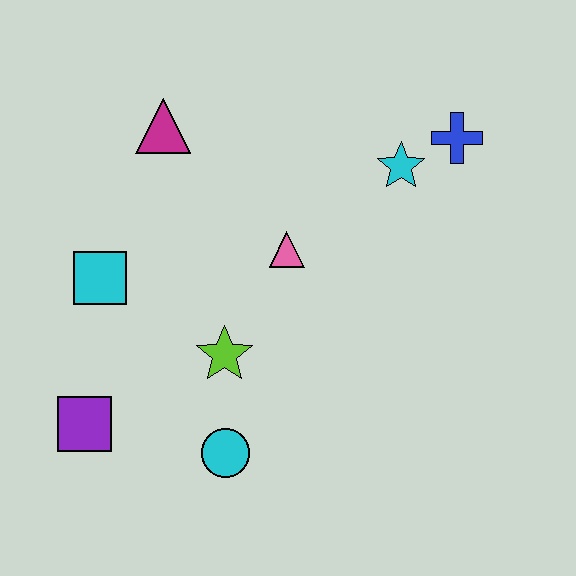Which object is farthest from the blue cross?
The purple square is farthest from the blue cross.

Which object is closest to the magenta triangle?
The cyan square is closest to the magenta triangle.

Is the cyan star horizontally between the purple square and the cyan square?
No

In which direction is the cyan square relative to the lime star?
The cyan square is to the left of the lime star.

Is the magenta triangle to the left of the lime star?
Yes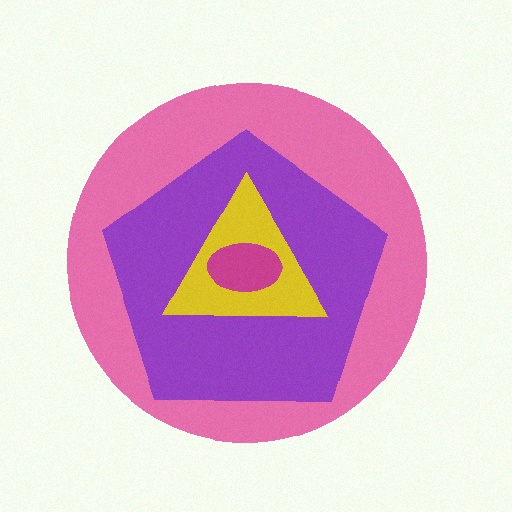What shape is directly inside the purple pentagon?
The yellow triangle.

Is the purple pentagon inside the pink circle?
Yes.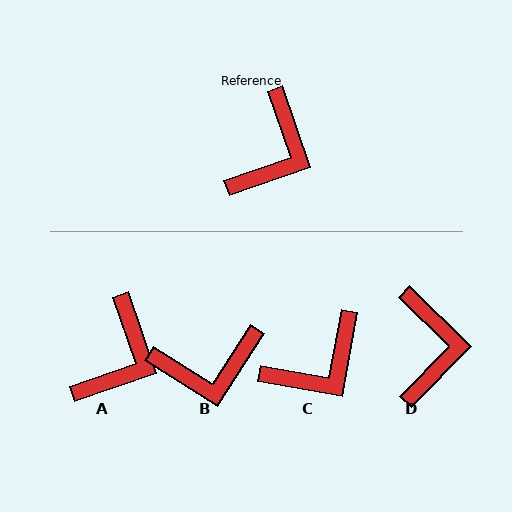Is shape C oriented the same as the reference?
No, it is off by about 30 degrees.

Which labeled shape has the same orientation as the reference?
A.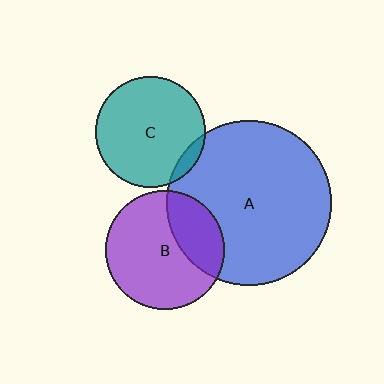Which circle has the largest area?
Circle A (blue).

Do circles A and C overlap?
Yes.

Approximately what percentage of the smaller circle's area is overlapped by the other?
Approximately 5%.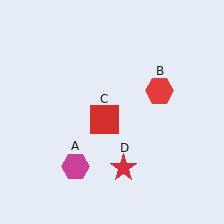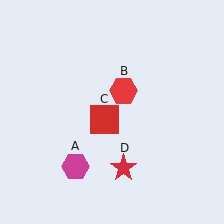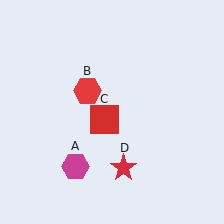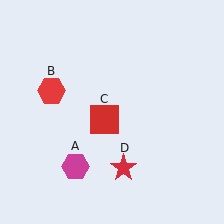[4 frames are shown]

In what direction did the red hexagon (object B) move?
The red hexagon (object B) moved left.